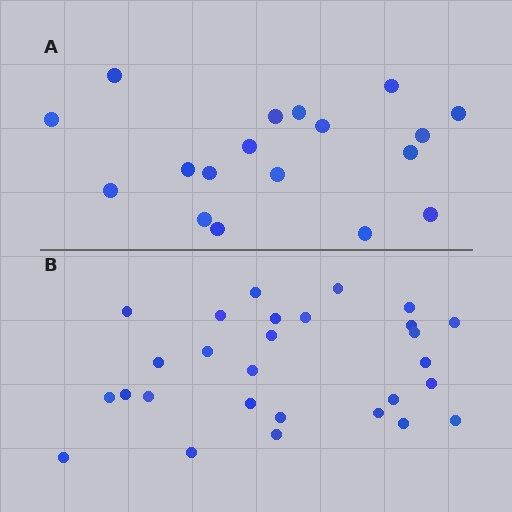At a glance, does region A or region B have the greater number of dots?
Region B (the bottom region) has more dots.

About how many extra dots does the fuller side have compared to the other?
Region B has roughly 10 or so more dots than region A.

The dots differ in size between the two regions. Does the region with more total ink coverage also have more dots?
No. Region A has more total ink coverage because its dots are larger, but region B actually contains more individual dots. Total area can be misleading — the number of items is what matters here.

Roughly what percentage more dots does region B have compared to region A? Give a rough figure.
About 55% more.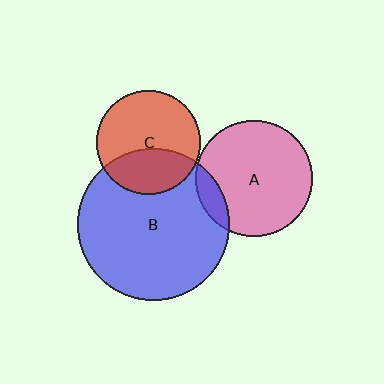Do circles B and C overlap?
Yes.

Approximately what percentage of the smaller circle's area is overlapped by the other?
Approximately 35%.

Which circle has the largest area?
Circle B (blue).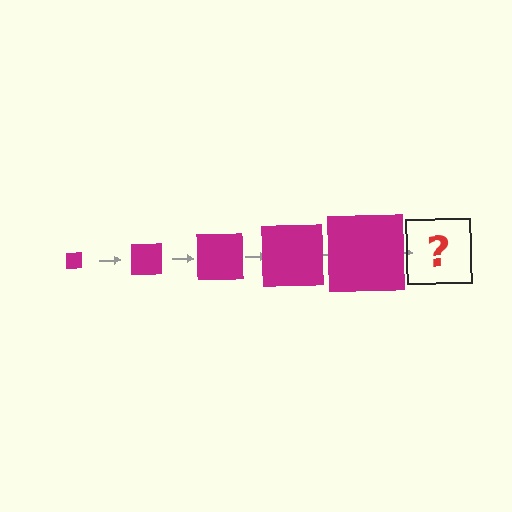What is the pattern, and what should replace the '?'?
The pattern is that the square gets progressively larger each step. The '?' should be a magenta square, larger than the previous one.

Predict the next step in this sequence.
The next step is a magenta square, larger than the previous one.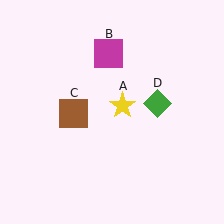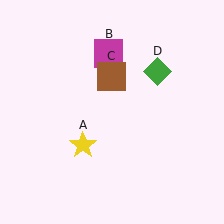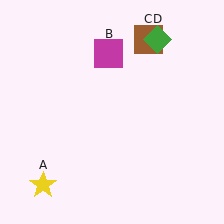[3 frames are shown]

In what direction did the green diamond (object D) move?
The green diamond (object D) moved up.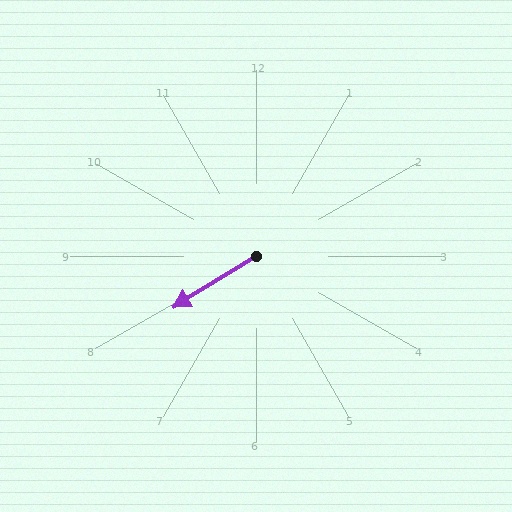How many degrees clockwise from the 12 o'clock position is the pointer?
Approximately 238 degrees.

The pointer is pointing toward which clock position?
Roughly 8 o'clock.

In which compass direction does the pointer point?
Southwest.